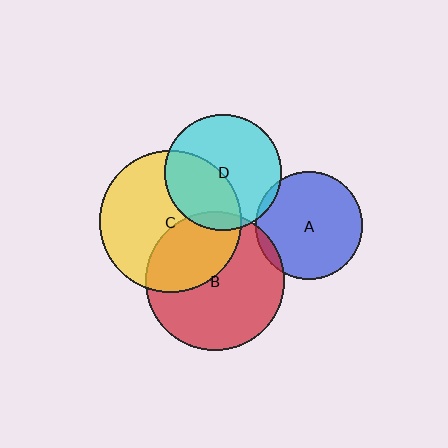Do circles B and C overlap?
Yes.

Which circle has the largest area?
Circle C (yellow).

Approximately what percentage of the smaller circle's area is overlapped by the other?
Approximately 35%.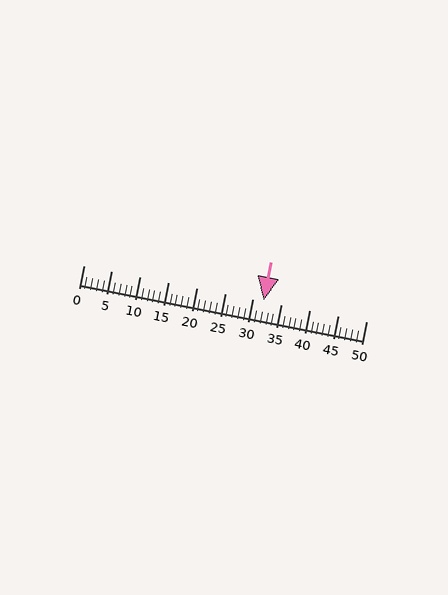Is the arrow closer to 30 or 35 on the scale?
The arrow is closer to 30.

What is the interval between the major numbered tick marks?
The major tick marks are spaced 5 units apart.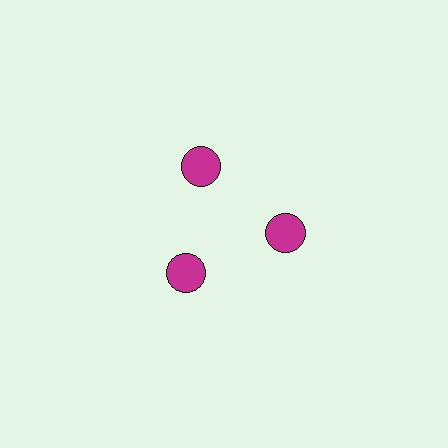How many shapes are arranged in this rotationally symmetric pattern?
There are 3 shapes, arranged in 3 groups of 1.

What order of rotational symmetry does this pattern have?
This pattern has 3-fold rotational symmetry.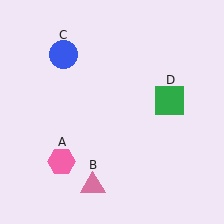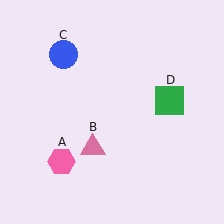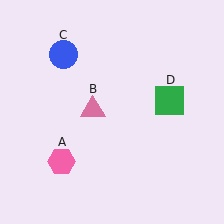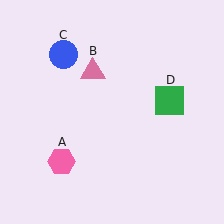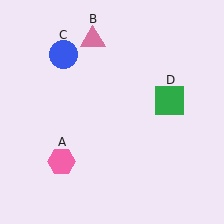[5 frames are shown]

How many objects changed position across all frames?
1 object changed position: pink triangle (object B).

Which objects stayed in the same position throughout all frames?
Pink hexagon (object A) and blue circle (object C) and green square (object D) remained stationary.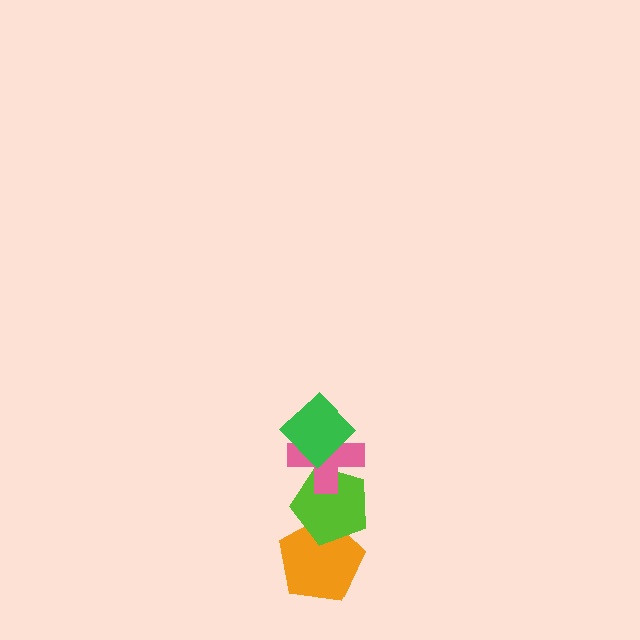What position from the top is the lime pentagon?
The lime pentagon is 3rd from the top.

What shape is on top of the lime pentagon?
The pink cross is on top of the lime pentagon.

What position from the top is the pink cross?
The pink cross is 2nd from the top.